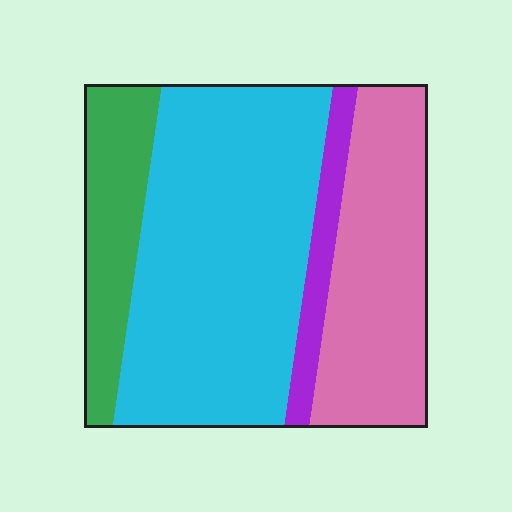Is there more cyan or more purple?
Cyan.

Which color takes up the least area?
Purple, at roughly 5%.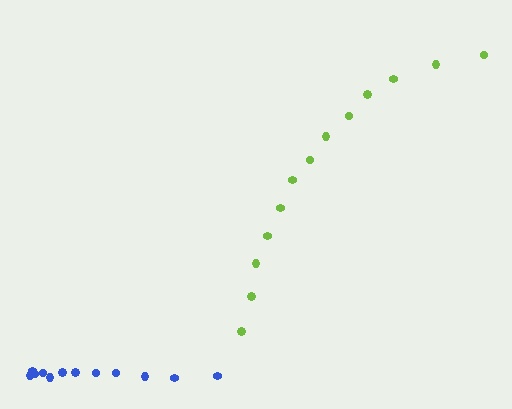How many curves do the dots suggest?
There are 2 distinct paths.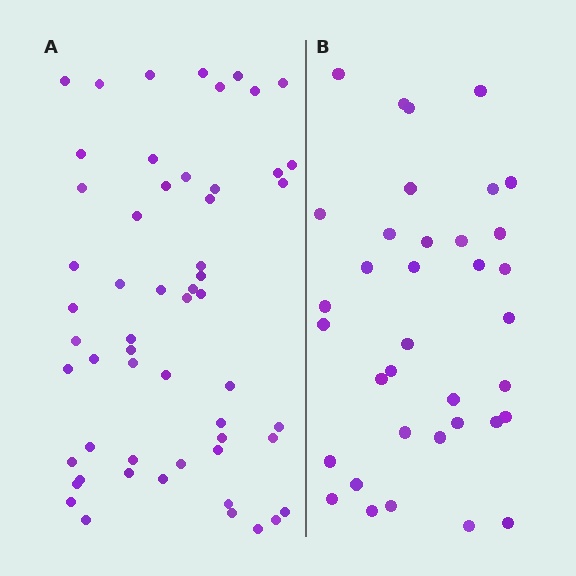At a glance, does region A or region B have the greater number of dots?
Region A (the left region) has more dots.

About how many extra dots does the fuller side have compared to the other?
Region A has approximately 20 more dots than region B.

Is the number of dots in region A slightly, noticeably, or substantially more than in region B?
Region A has substantially more. The ratio is roughly 1.6 to 1.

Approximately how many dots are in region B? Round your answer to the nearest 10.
About 40 dots. (The exact count is 36, which rounds to 40.)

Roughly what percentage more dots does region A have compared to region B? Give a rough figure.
About 55% more.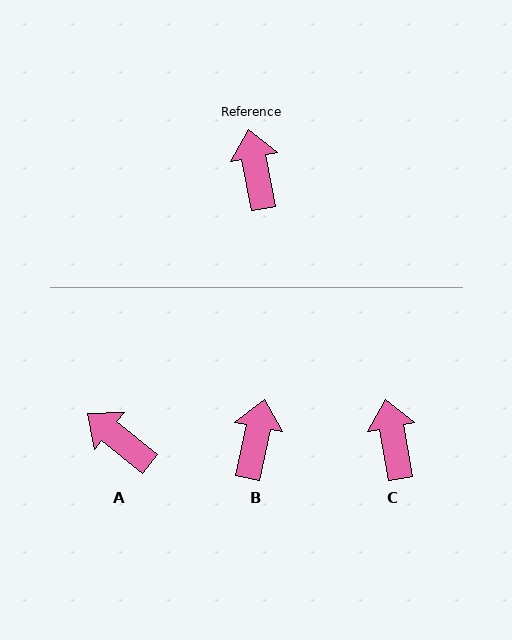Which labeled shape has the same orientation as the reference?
C.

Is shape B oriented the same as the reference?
No, it is off by about 22 degrees.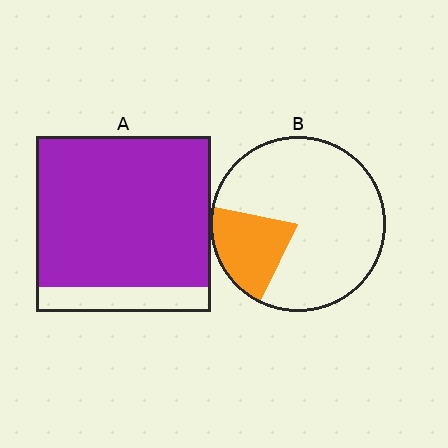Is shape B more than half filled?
No.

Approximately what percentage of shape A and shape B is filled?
A is approximately 85% and B is approximately 20%.